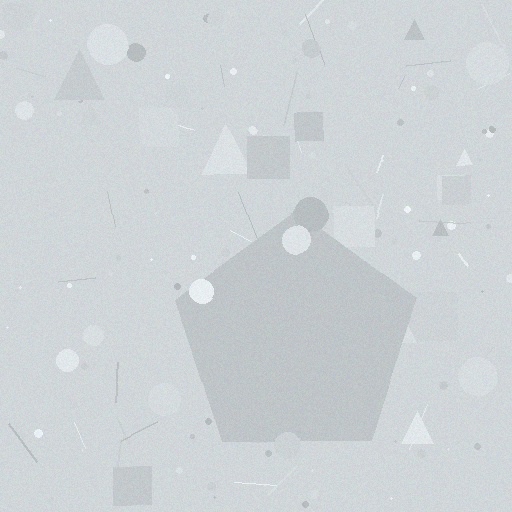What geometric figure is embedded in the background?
A pentagon is embedded in the background.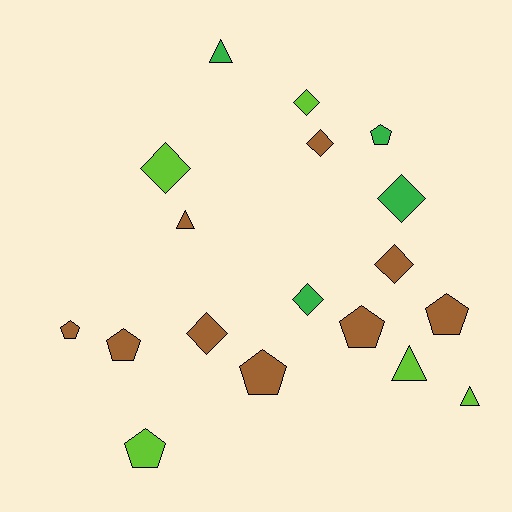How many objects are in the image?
There are 18 objects.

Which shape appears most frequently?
Diamond, with 7 objects.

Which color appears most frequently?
Brown, with 9 objects.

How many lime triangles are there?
There are 2 lime triangles.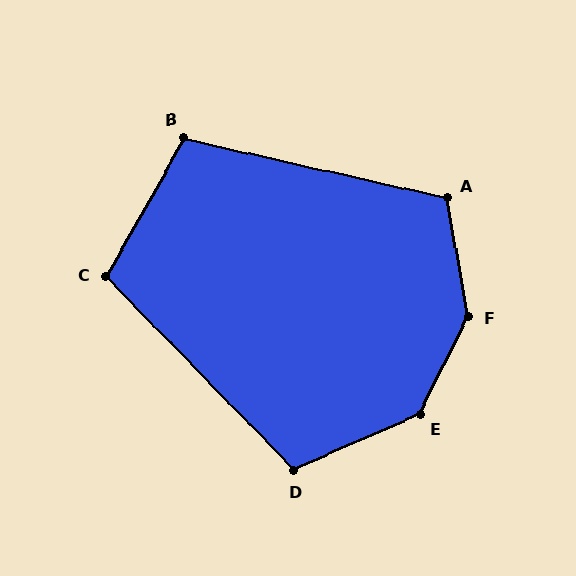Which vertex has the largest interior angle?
F, at approximately 143 degrees.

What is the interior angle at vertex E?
Approximately 140 degrees (obtuse).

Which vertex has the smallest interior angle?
B, at approximately 107 degrees.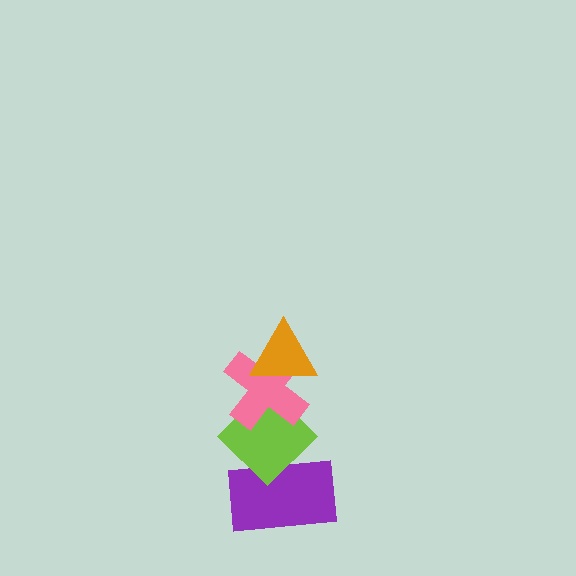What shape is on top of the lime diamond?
The pink cross is on top of the lime diamond.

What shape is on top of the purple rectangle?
The lime diamond is on top of the purple rectangle.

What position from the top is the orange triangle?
The orange triangle is 1st from the top.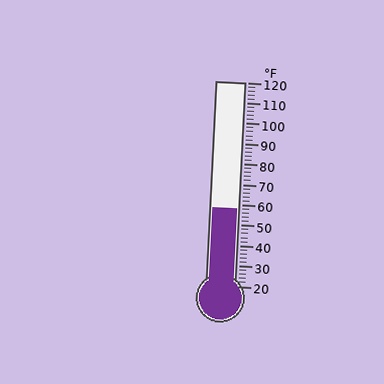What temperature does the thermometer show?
The thermometer shows approximately 58°F.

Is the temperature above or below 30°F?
The temperature is above 30°F.